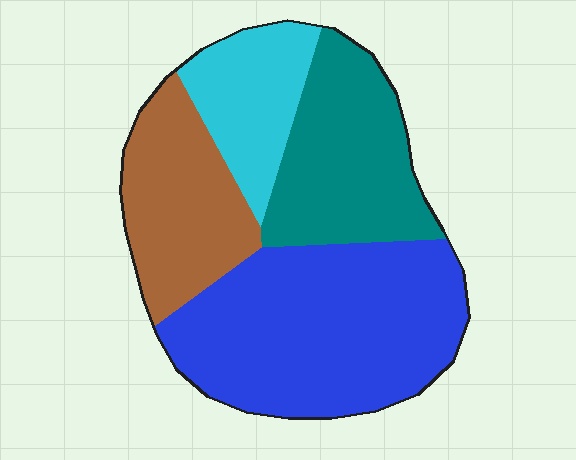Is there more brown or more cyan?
Brown.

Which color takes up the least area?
Cyan, at roughly 15%.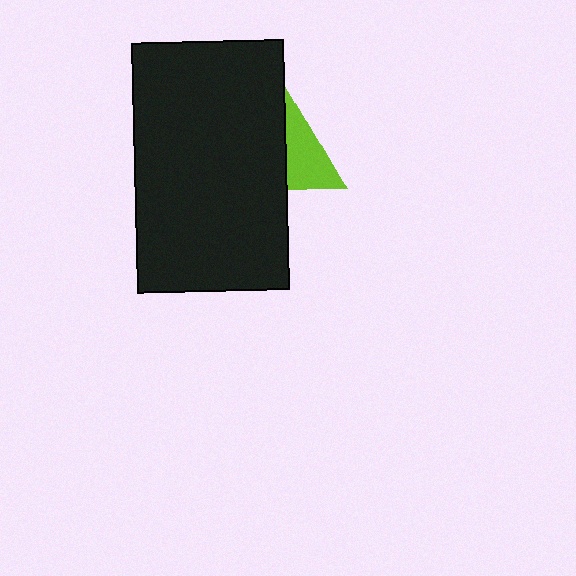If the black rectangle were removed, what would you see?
You would see the complete lime triangle.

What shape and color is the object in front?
The object in front is a black rectangle.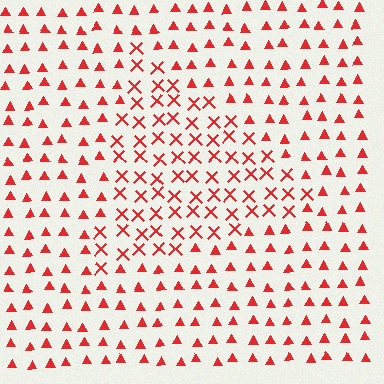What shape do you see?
I see a triangle.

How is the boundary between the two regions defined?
The boundary is defined by a change in element shape: X marks inside vs. triangles outside. All elements share the same color and spacing.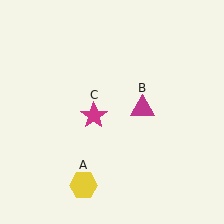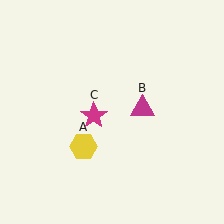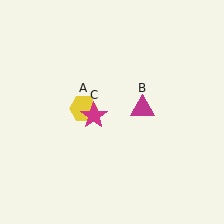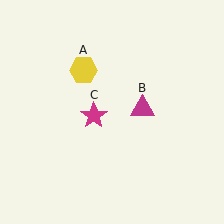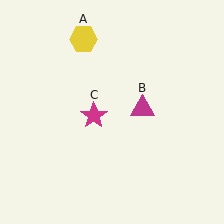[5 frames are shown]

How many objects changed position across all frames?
1 object changed position: yellow hexagon (object A).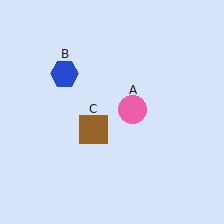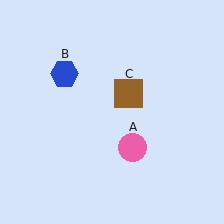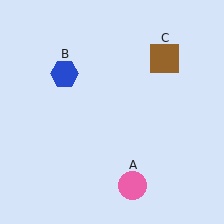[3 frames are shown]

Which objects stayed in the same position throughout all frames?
Blue hexagon (object B) remained stationary.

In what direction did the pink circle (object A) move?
The pink circle (object A) moved down.